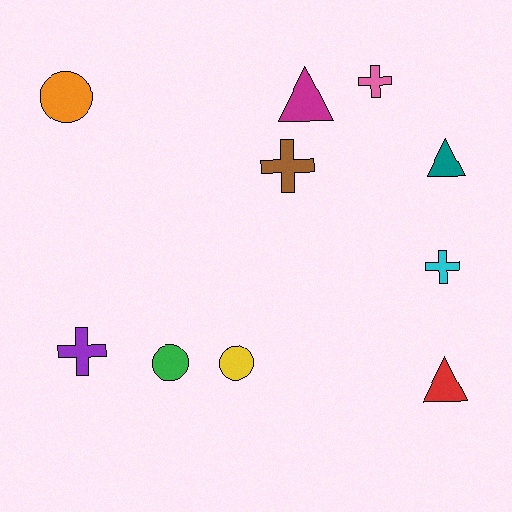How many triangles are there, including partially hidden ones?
There are 3 triangles.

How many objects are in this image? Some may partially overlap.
There are 10 objects.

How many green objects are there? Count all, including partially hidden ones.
There is 1 green object.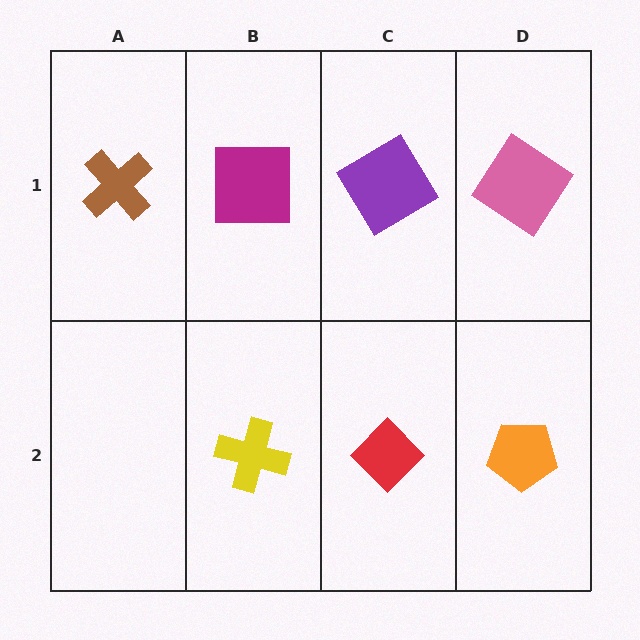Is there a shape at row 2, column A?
No, that cell is empty.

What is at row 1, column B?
A magenta square.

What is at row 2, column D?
An orange pentagon.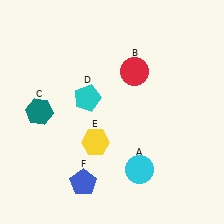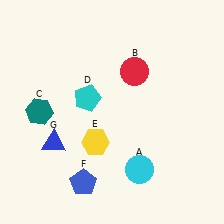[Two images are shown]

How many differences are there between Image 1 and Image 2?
There is 1 difference between the two images.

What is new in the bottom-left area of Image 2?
A blue triangle (G) was added in the bottom-left area of Image 2.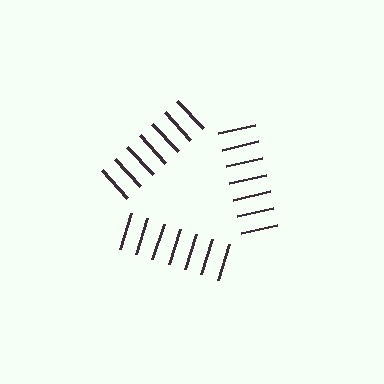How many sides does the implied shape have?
3 sides — the line-ends trace a triangle.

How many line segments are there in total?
21 — 7 along each of the 3 edges.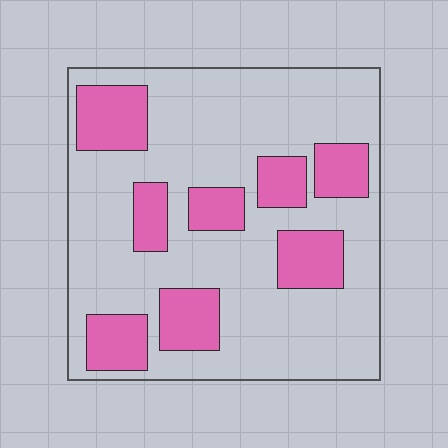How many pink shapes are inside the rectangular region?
8.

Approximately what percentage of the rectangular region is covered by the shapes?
Approximately 25%.